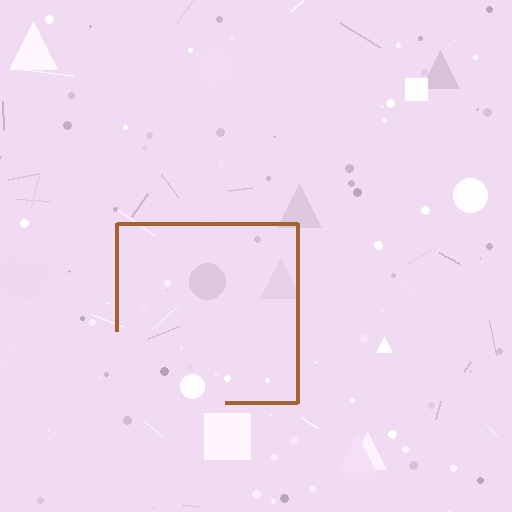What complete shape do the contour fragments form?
The contour fragments form a square.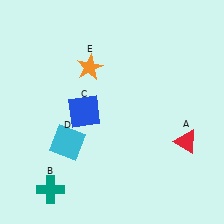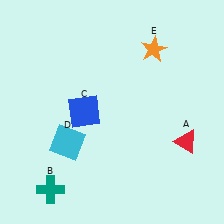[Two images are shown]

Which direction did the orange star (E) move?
The orange star (E) moved right.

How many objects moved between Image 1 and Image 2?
1 object moved between the two images.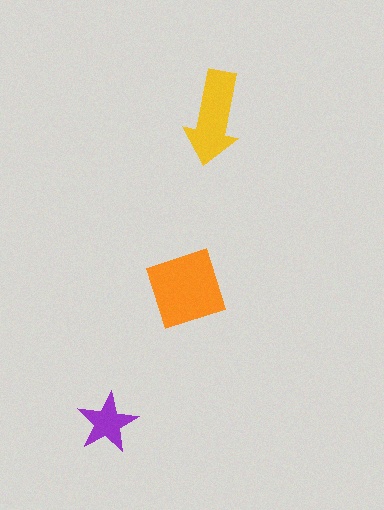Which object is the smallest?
The purple star.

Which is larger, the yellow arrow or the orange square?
The orange square.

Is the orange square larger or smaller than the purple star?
Larger.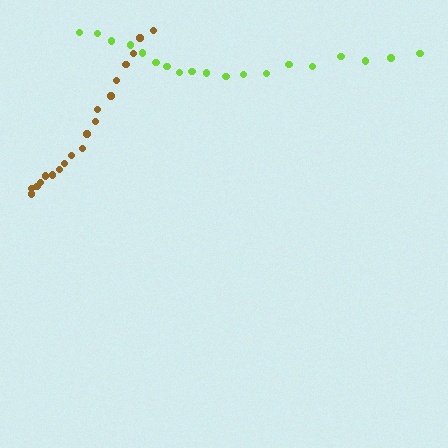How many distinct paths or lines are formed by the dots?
There are 2 distinct paths.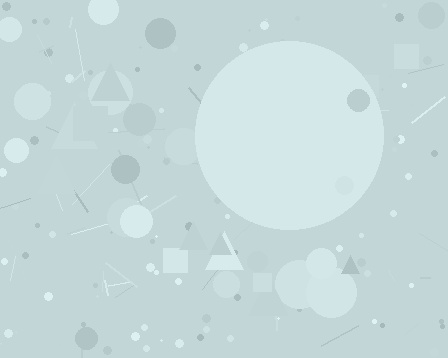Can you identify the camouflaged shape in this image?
The camouflaged shape is a circle.